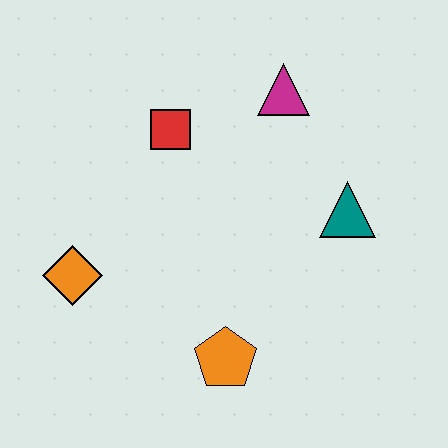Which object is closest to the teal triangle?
The magenta triangle is closest to the teal triangle.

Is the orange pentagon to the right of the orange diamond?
Yes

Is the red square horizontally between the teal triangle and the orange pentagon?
No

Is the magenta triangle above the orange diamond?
Yes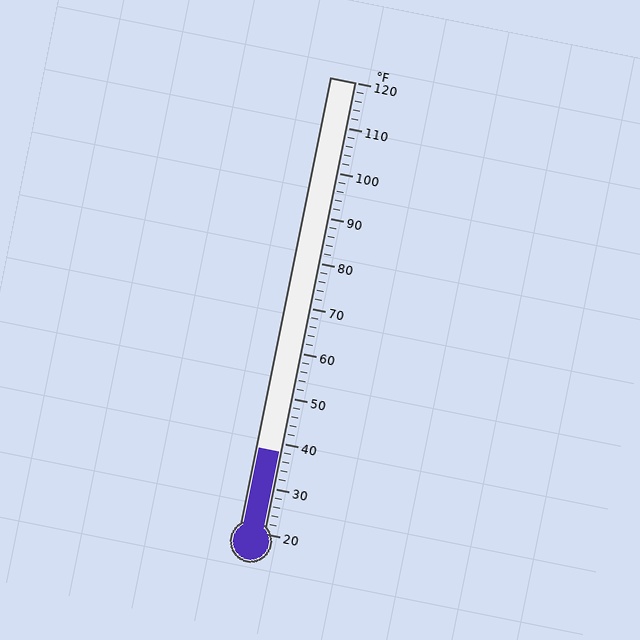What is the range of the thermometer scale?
The thermometer scale ranges from 20°F to 120°F.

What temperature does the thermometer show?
The thermometer shows approximately 38°F.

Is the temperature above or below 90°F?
The temperature is below 90°F.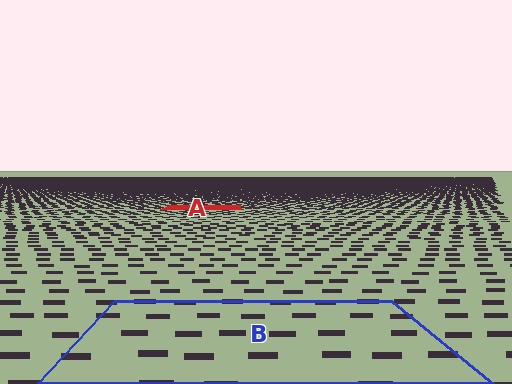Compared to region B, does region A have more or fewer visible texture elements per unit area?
Region A has more texture elements per unit area — they are packed more densely because it is farther away.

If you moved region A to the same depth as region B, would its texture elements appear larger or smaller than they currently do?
They would appear larger. At a closer depth, the same texture elements are projected at a bigger on-screen size.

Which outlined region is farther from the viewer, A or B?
Region A is farther from the viewer — the texture elements inside it appear smaller and more densely packed.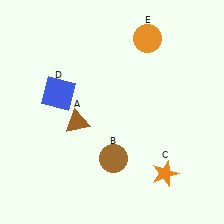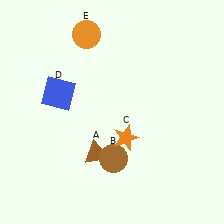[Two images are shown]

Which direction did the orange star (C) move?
The orange star (C) moved left.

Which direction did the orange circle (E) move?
The orange circle (E) moved left.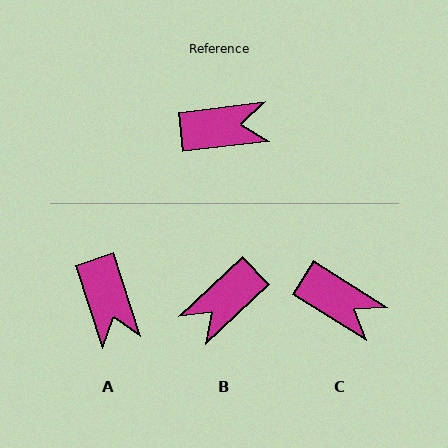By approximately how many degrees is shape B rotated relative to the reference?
Approximately 143 degrees clockwise.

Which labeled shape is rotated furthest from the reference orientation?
B, about 143 degrees away.